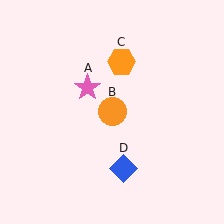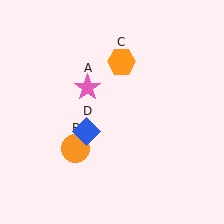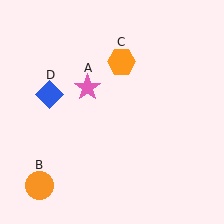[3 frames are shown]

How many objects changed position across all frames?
2 objects changed position: orange circle (object B), blue diamond (object D).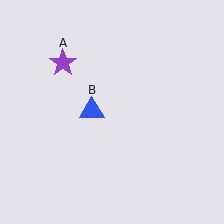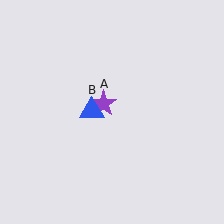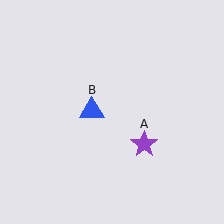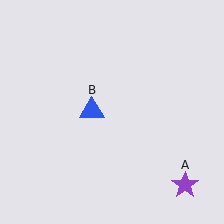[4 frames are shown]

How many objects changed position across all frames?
1 object changed position: purple star (object A).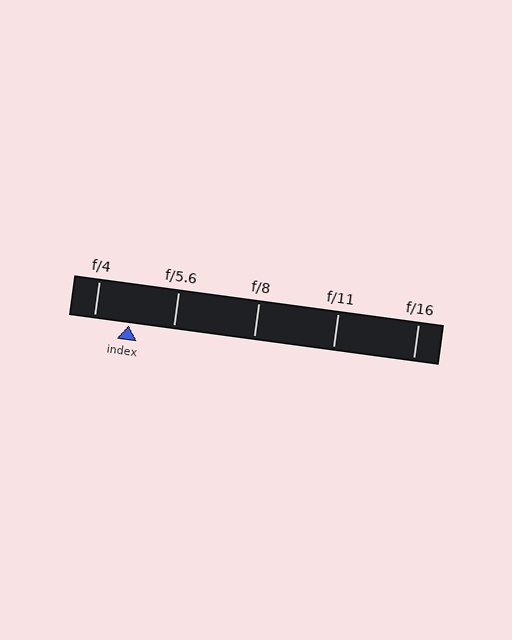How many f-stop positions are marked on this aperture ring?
There are 5 f-stop positions marked.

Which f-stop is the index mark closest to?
The index mark is closest to f/4.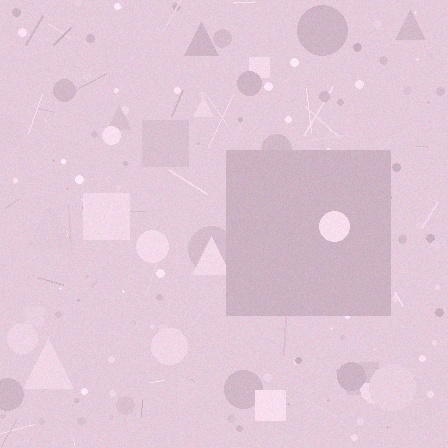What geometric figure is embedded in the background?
A square is embedded in the background.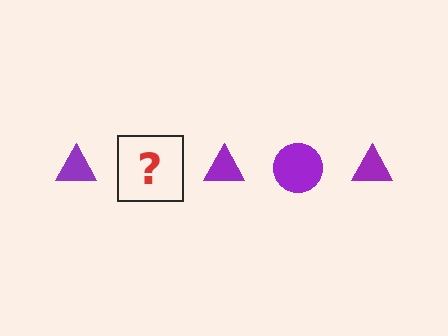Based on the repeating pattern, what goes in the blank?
The blank should be a purple circle.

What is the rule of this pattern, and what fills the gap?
The rule is that the pattern cycles through triangle, circle shapes in purple. The gap should be filled with a purple circle.